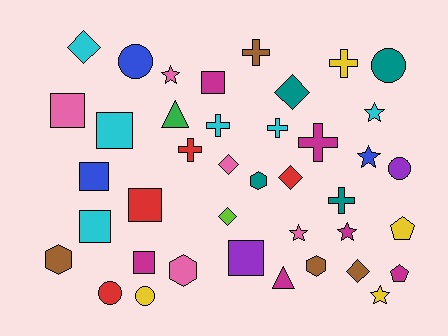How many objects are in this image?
There are 40 objects.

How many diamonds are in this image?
There are 6 diamonds.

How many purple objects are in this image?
There are 2 purple objects.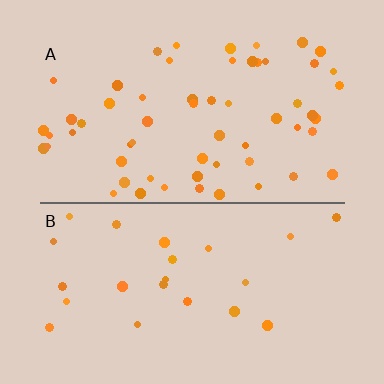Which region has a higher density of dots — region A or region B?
A (the top).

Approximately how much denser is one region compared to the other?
Approximately 2.5× — region A over region B.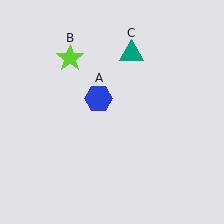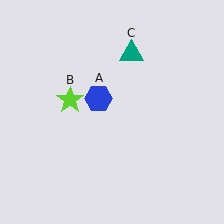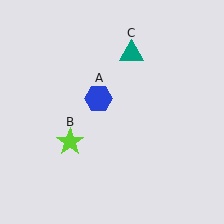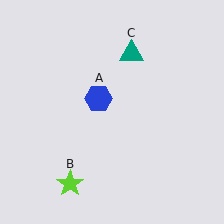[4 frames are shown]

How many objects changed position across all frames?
1 object changed position: lime star (object B).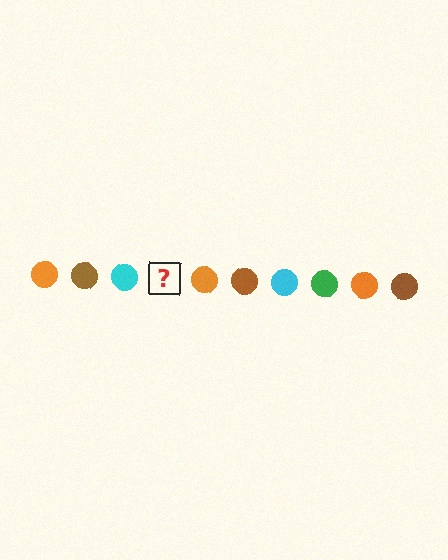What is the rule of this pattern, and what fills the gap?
The rule is that the pattern cycles through orange, brown, cyan, green circles. The gap should be filled with a green circle.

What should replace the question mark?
The question mark should be replaced with a green circle.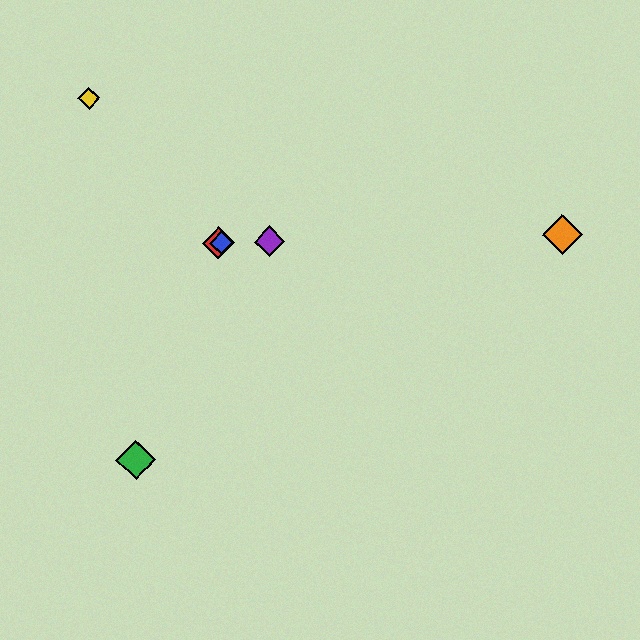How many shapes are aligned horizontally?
4 shapes (the red diamond, the blue diamond, the purple diamond, the orange diamond) are aligned horizontally.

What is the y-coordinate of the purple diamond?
The purple diamond is at y≈241.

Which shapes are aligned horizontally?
The red diamond, the blue diamond, the purple diamond, the orange diamond are aligned horizontally.